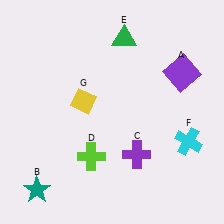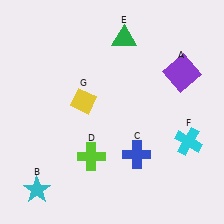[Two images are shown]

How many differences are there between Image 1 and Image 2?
There are 2 differences between the two images.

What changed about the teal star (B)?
In Image 1, B is teal. In Image 2, it changed to cyan.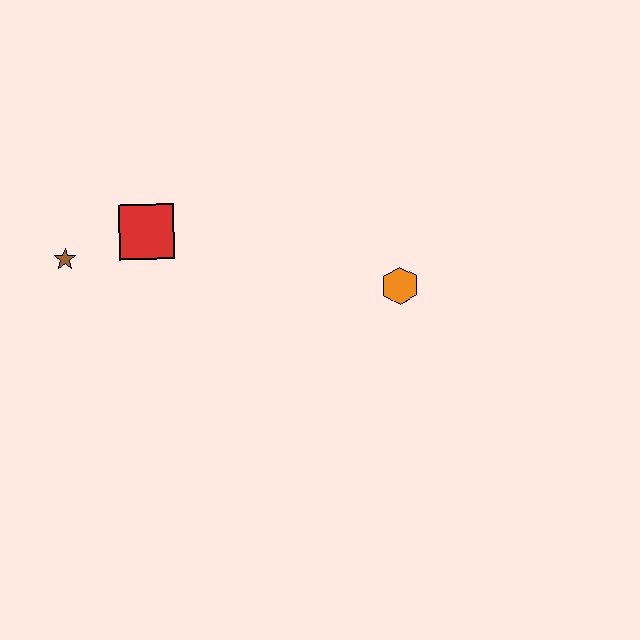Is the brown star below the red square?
Yes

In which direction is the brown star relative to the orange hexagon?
The brown star is to the left of the orange hexagon.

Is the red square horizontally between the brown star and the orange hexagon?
Yes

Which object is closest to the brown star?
The red square is closest to the brown star.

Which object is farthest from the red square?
The orange hexagon is farthest from the red square.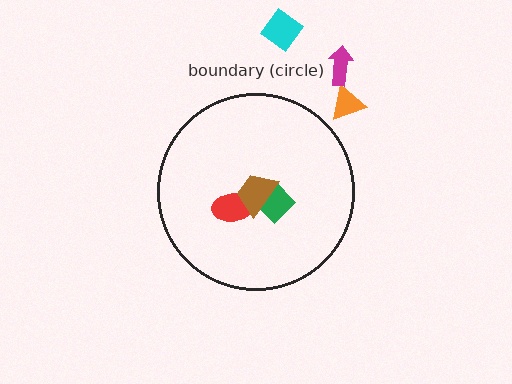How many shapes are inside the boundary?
3 inside, 3 outside.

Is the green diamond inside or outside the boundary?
Inside.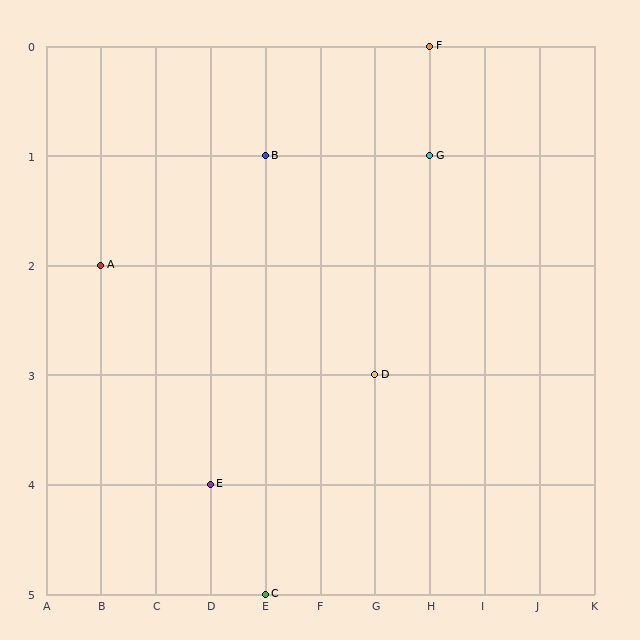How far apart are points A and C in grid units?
Points A and C are 3 columns and 3 rows apart (about 4.2 grid units diagonally).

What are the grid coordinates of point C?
Point C is at grid coordinates (E, 5).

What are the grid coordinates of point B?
Point B is at grid coordinates (E, 1).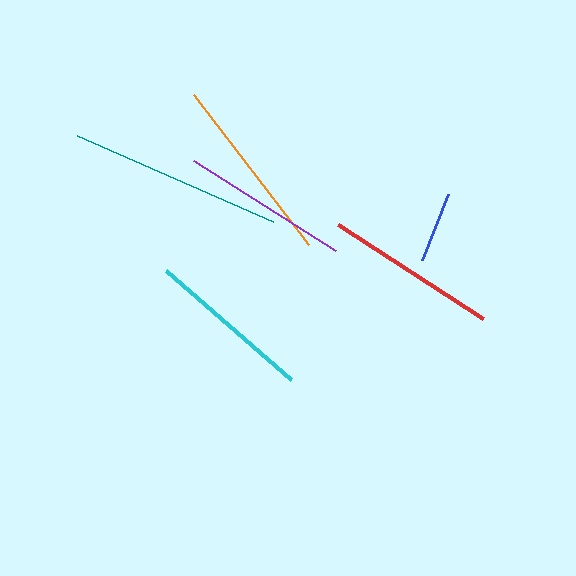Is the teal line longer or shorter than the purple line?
The teal line is longer than the purple line.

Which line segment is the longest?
The teal line is the longest at approximately 214 pixels.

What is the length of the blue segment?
The blue segment is approximately 70 pixels long.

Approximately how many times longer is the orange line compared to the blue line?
The orange line is approximately 2.7 times the length of the blue line.